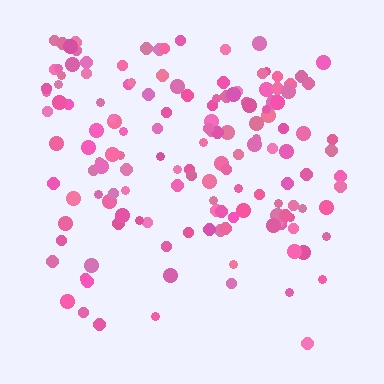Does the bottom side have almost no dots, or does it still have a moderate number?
Still a moderate number, just noticeably fewer than the top.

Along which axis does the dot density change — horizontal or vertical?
Vertical.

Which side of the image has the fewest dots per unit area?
The bottom.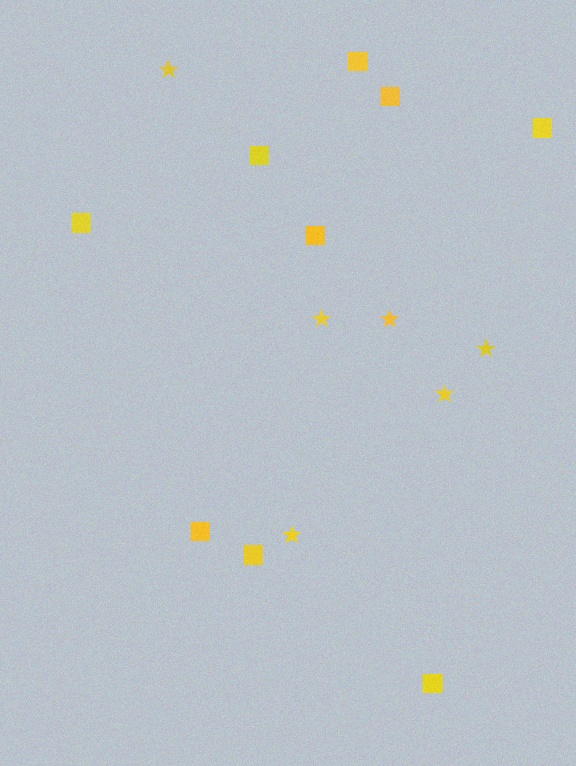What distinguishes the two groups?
There are 2 groups: one group of stars (6) and one group of squares (9).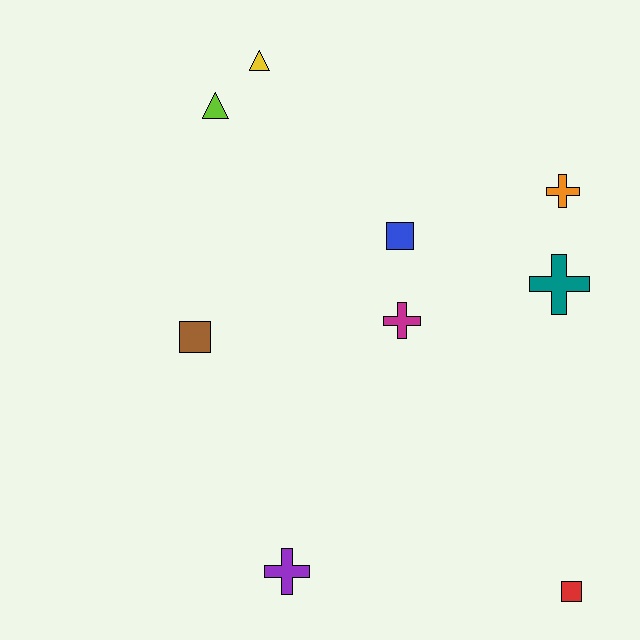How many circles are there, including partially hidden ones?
There are no circles.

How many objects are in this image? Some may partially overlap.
There are 9 objects.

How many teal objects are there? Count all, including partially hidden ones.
There is 1 teal object.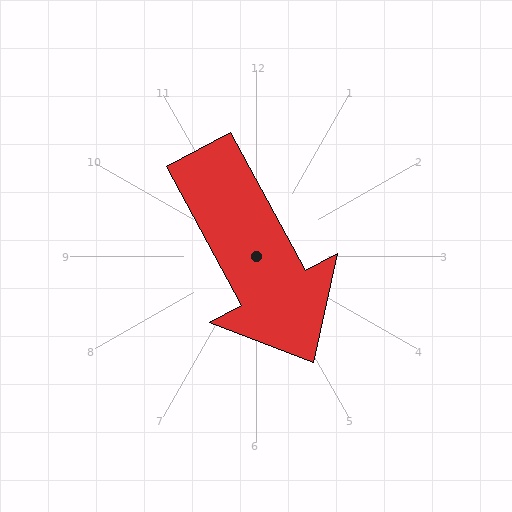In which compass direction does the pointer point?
Southeast.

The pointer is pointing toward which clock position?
Roughly 5 o'clock.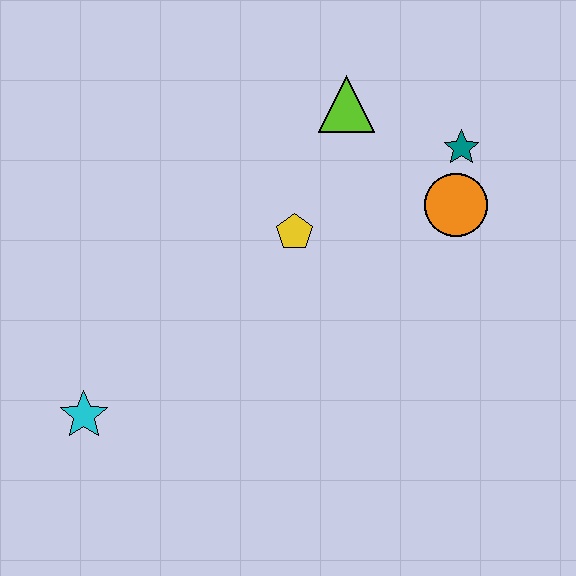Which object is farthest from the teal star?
The cyan star is farthest from the teal star.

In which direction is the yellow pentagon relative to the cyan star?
The yellow pentagon is to the right of the cyan star.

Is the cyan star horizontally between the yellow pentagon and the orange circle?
No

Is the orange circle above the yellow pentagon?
Yes